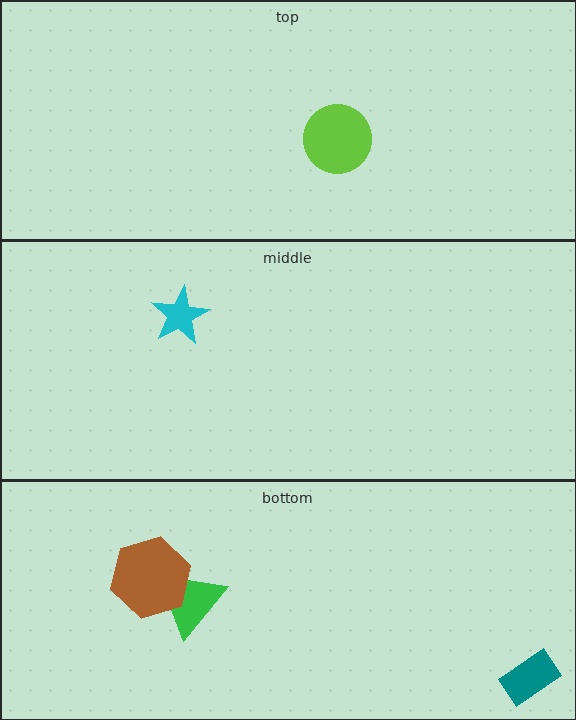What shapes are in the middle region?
The cyan star.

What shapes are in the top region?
The lime circle.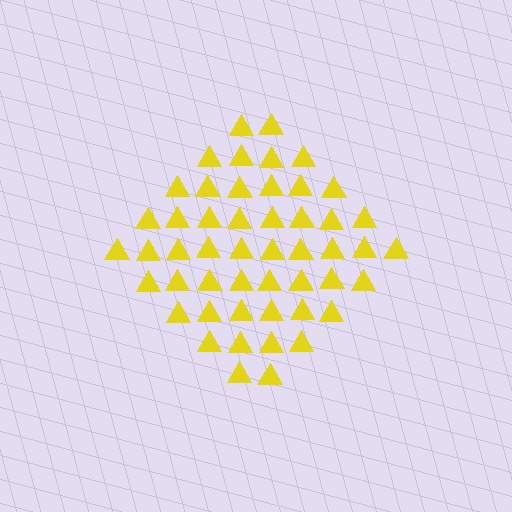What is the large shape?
The large shape is a diamond.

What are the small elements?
The small elements are triangles.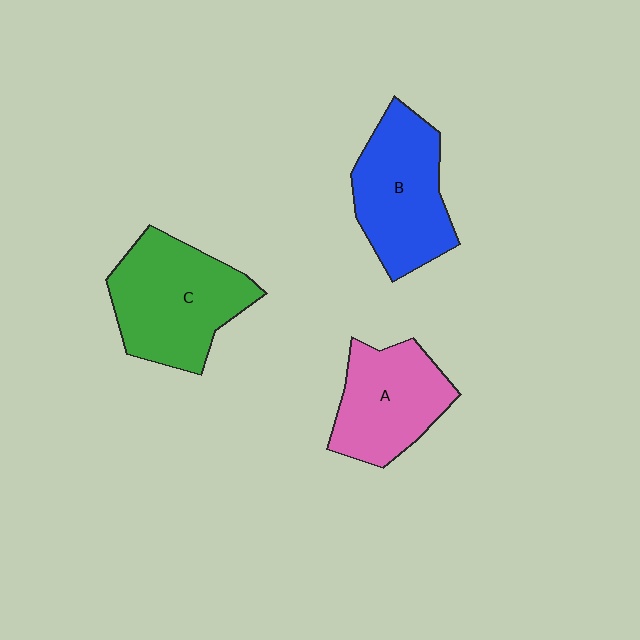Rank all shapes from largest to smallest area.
From largest to smallest: C (green), B (blue), A (pink).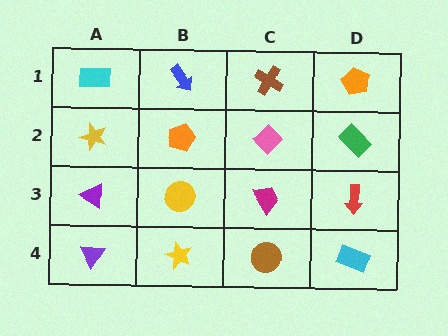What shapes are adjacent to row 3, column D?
A green rectangle (row 2, column D), a cyan rectangle (row 4, column D), a magenta trapezoid (row 3, column C).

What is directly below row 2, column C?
A magenta trapezoid.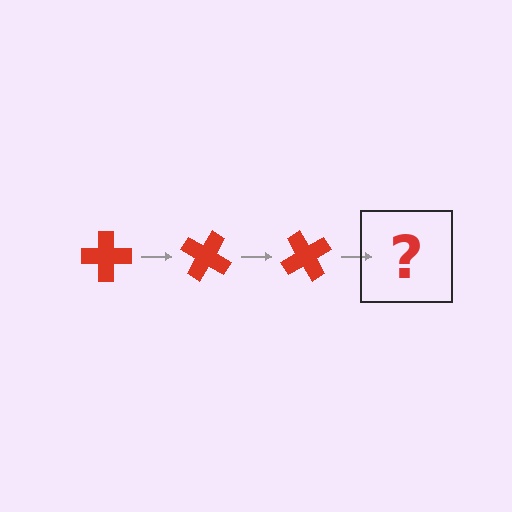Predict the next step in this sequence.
The next step is a red cross rotated 90 degrees.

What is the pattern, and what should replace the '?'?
The pattern is that the cross rotates 30 degrees each step. The '?' should be a red cross rotated 90 degrees.